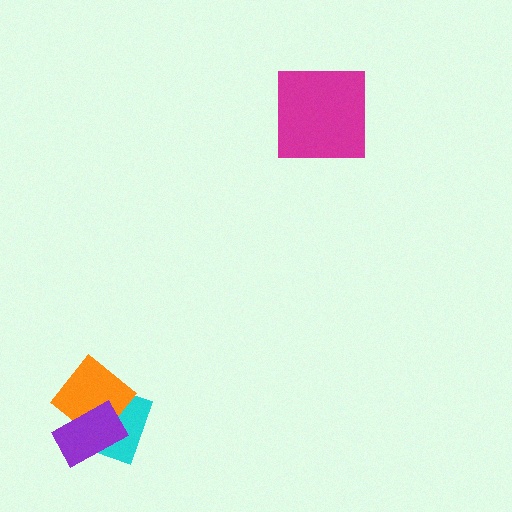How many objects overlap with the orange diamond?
2 objects overlap with the orange diamond.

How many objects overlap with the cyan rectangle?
2 objects overlap with the cyan rectangle.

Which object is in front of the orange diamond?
The purple rectangle is in front of the orange diamond.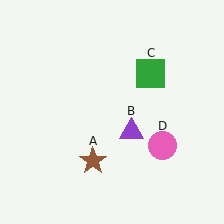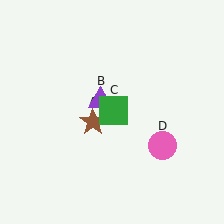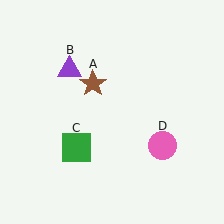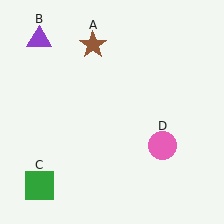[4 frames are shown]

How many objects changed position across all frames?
3 objects changed position: brown star (object A), purple triangle (object B), green square (object C).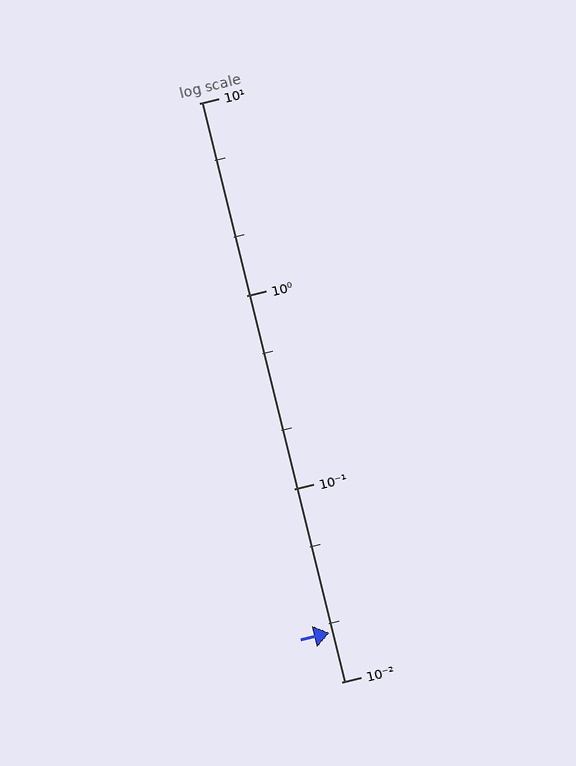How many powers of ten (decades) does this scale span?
The scale spans 3 decades, from 0.01 to 10.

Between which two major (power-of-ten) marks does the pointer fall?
The pointer is between 0.01 and 0.1.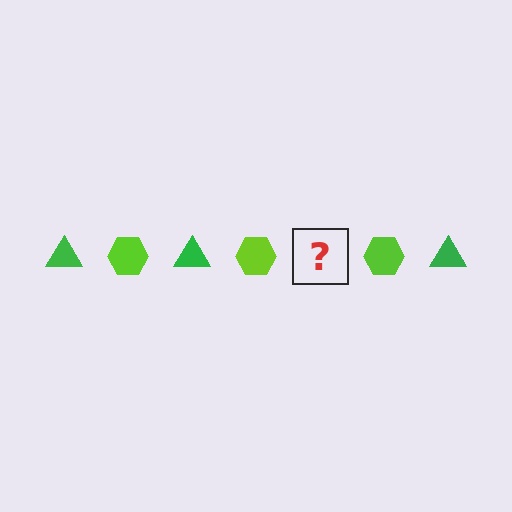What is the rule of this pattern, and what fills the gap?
The rule is that the pattern alternates between green triangle and lime hexagon. The gap should be filled with a green triangle.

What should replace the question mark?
The question mark should be replaced with a green triangle.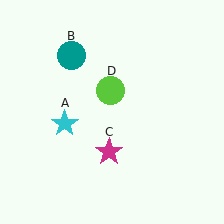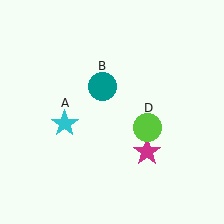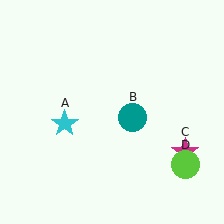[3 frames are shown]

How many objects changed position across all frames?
3 objects changed position: teal circle (object B), magenta star (object C), lime circle (object D).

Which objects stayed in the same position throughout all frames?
Cyan star (object A) remained stationary.